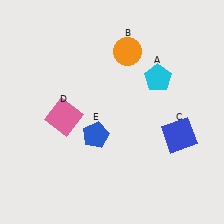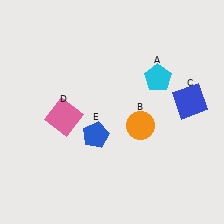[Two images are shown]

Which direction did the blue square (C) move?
The blue square (C) moved up.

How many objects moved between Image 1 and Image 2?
2 objects moved between the two images.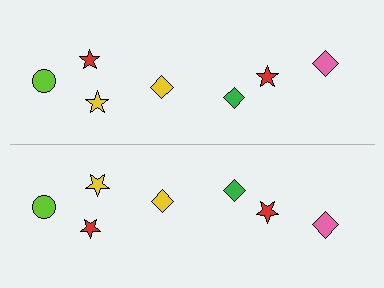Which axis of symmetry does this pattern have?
The pattern has a horizontal axis of symmetry running through the center of the image.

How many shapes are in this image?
There are 14 shapes in this image.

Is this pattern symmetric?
Yes, this pattern has bilateral (reflection) symmetry.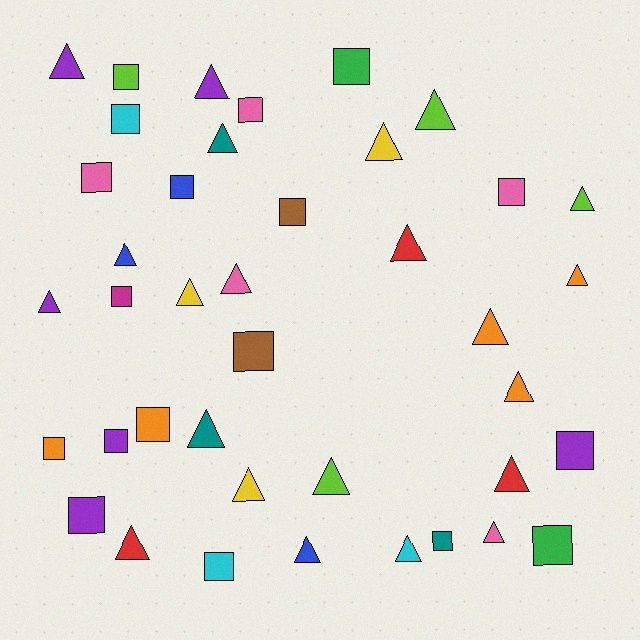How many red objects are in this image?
There are 3 red objects.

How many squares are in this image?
There are 18 squares.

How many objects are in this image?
There are 40 objects.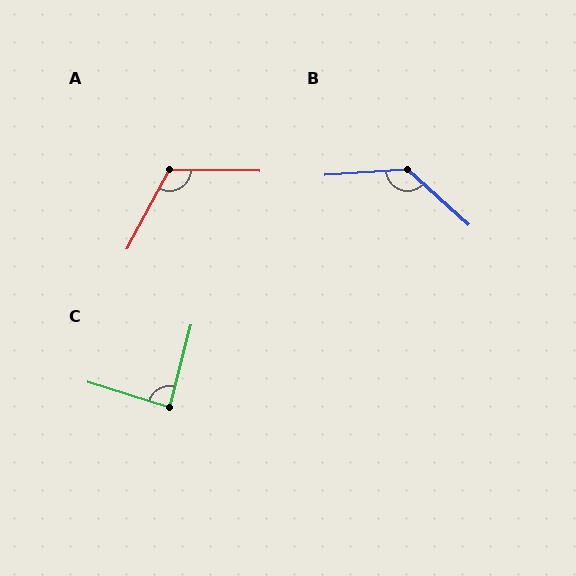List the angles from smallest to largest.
C (87°), A (117°), B (134°).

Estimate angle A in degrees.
Approximately 117 degrees.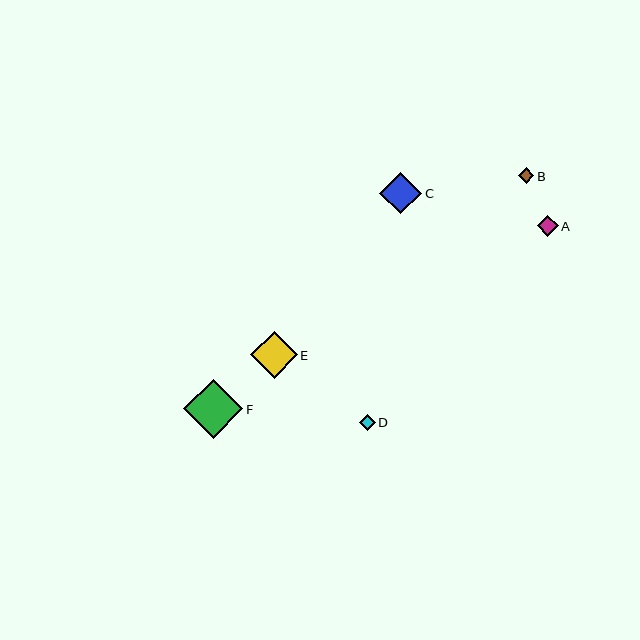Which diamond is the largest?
Diamond F is the largest with a size of approximately 59 pixels.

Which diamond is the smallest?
Diamond B is the smallest with a size of approximately 16 pixels.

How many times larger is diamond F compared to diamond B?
Diamond F is approximately 3.7 times the size of diamond B.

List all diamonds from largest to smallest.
From largest to smallest: F, E, C, A, D, B.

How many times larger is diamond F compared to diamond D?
Diamond F is approximately 3.7 times the size of diamond D.